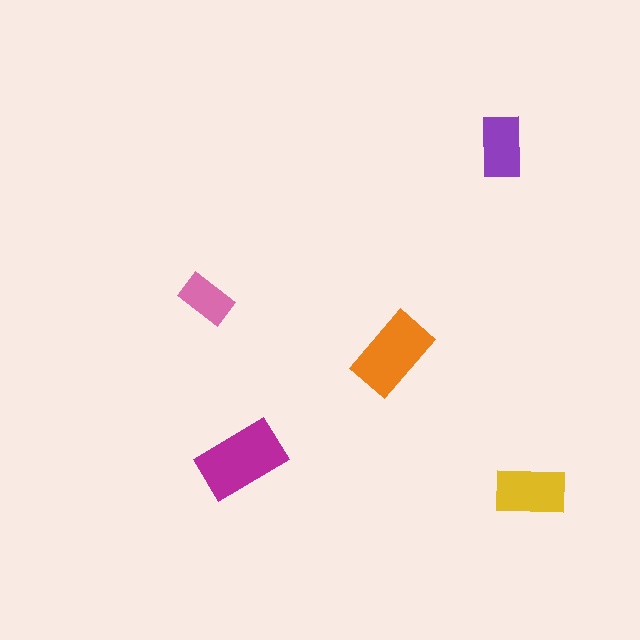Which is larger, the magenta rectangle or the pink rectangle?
The magenta one.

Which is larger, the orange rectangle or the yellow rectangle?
The orange one.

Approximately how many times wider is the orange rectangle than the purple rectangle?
About 1.5 times wider.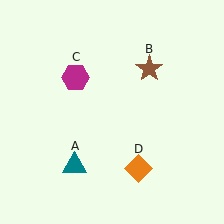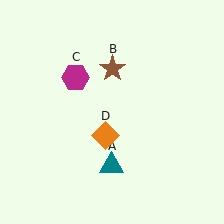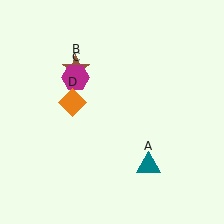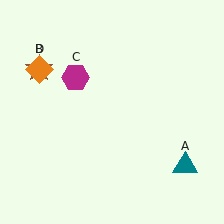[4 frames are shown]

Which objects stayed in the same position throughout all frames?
Magenta hexagon (object C) remained stationary.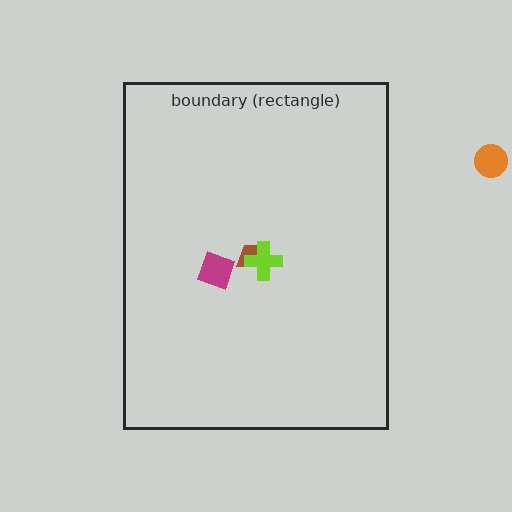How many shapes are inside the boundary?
3 inside, 1 outside.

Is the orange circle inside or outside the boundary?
Outside.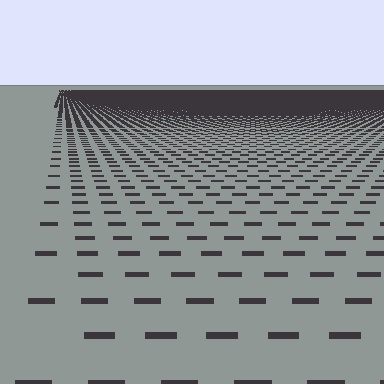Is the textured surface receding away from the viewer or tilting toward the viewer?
The surface is receding away from the viewer. Texture elements get smaller and denser toward the top.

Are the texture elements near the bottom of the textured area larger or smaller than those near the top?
Larger. Near the bottom, elements are closer to the viewer and appear at a bigger on-screen size.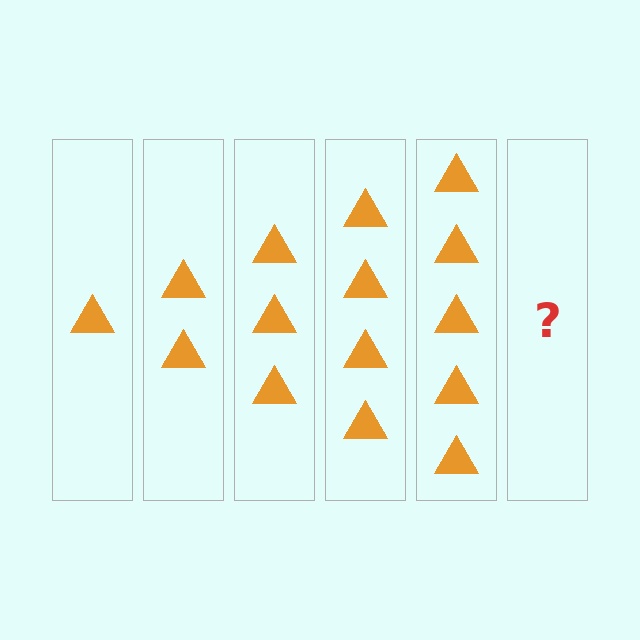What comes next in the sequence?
The next element should be 6 triangles.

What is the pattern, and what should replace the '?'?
The pattern is that each step adds one more triangle. The '?' should be 6 triangles.